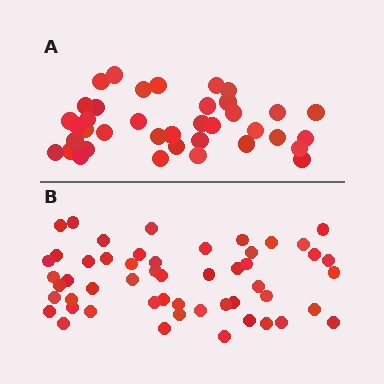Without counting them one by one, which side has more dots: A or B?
Region B (the bottom region) has more dots.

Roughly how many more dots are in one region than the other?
Region B has approximately 15 more dots than region A.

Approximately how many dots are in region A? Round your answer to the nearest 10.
About 40 dots. (The exact count is 38, which rounds to 40.)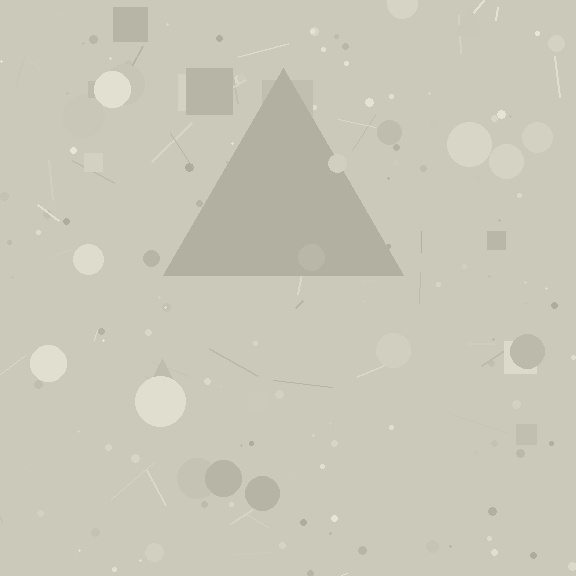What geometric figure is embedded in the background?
A triangle is embedded in the background.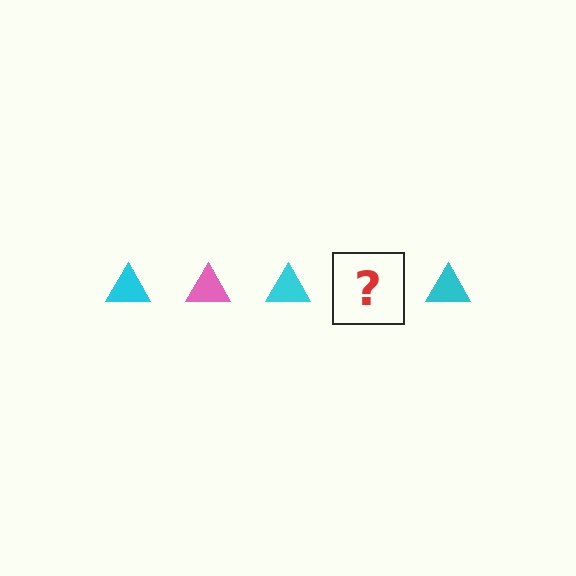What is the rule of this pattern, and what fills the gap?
The rule is that the pattern cycles through cyan, pink triangles. The gap should be filled with a pink triangle.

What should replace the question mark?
The question mark should be replaced with a pink triangle.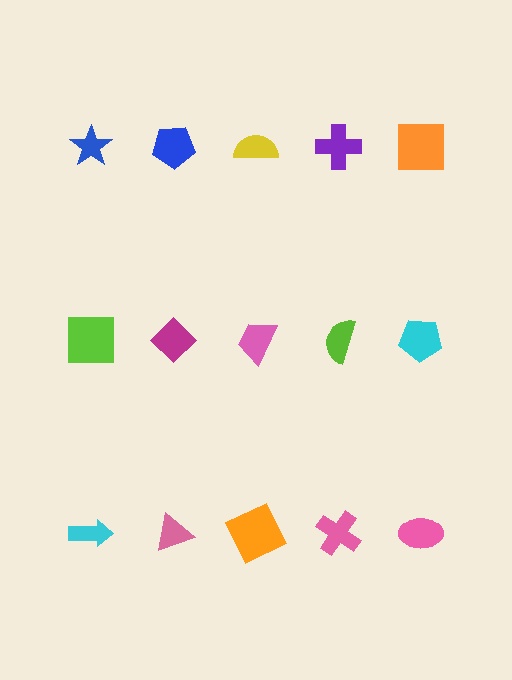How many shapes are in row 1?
5 shapes.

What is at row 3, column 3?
An orange square.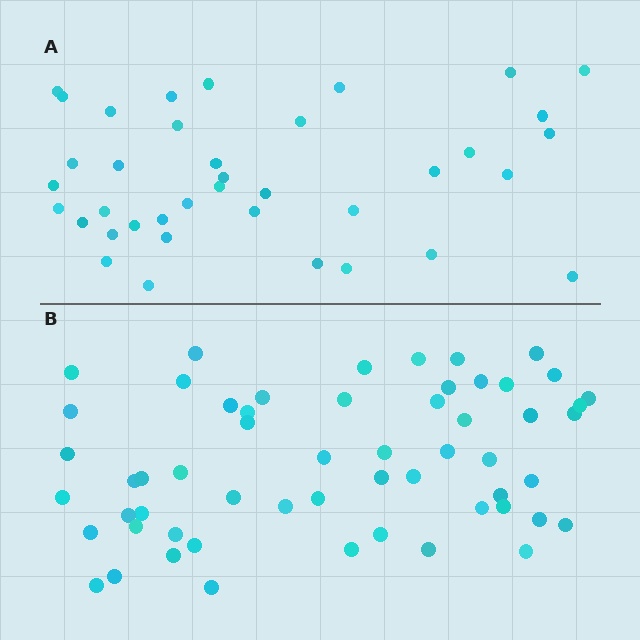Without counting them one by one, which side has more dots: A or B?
Region B (the bottom region) has more dots.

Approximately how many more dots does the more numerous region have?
Region B has approximately 20 more dots than region A.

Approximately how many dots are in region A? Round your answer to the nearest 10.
About 40 dots. (The exact count is 38, which rounds to 40.)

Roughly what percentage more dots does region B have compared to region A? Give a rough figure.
About 50% more.